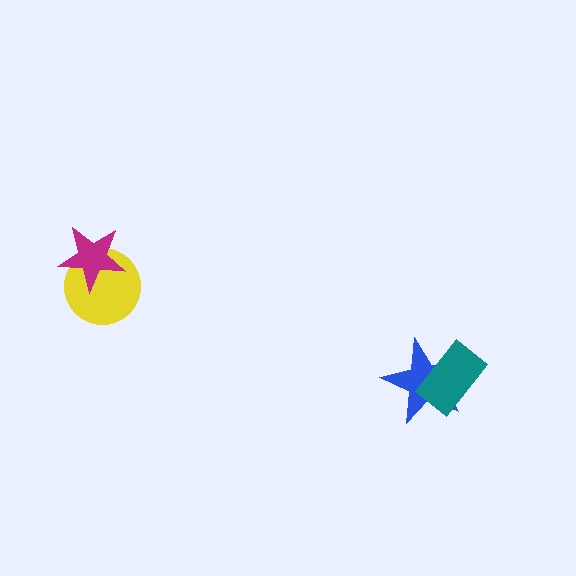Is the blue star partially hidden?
Yes, it is partially covered by another shape.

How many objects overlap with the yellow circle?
1 object overlaps with the yellow circle.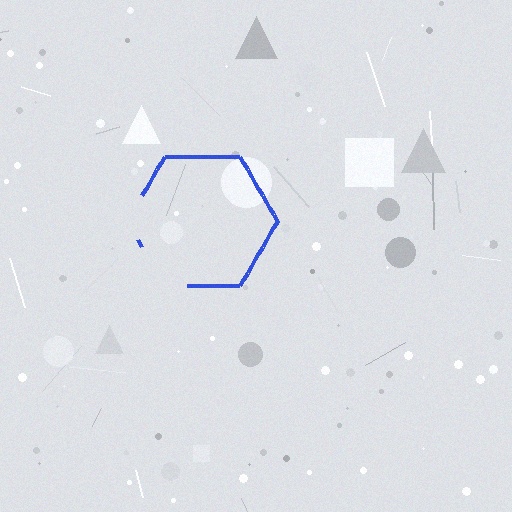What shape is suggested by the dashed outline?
The dashed outline suggests a hexagon.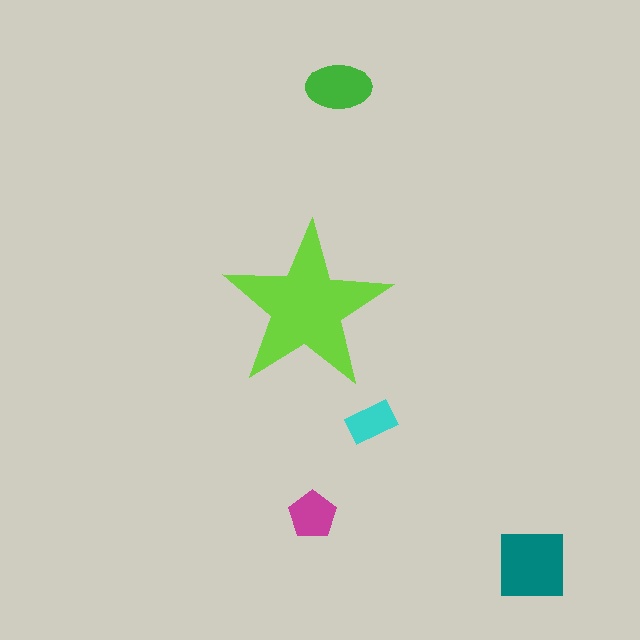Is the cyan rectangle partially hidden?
No, the cyan rectangle is fully visible.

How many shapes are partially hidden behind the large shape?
0 shapes are partially hidden.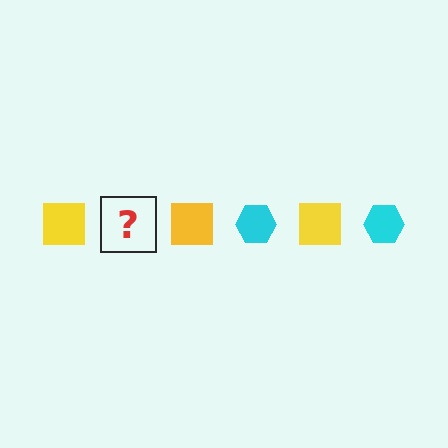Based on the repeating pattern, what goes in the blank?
The blank should be a cyan hexagon.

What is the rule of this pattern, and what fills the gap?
The rule is that the pattern alternates between yellow square and cyan hexagon. The gap should be filled with a cyan hexagon.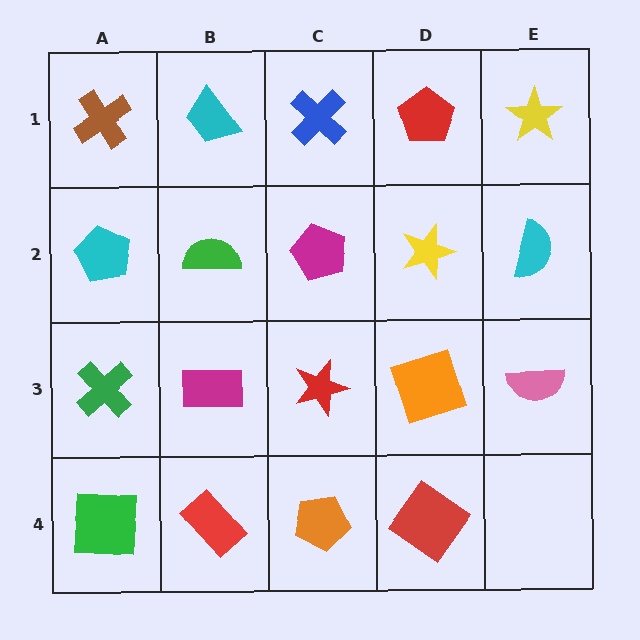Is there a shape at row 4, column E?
No, that cell is empty.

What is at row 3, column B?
A magenta rectangle.